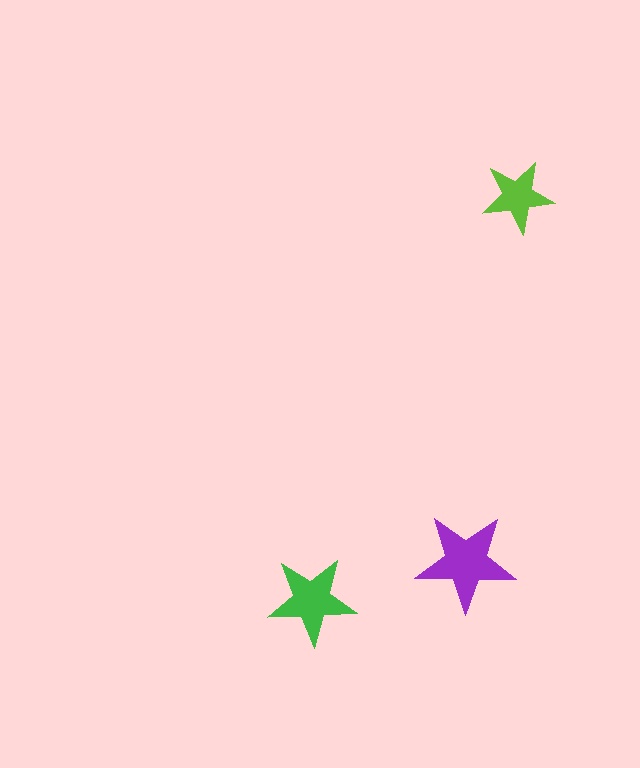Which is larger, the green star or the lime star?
The green one.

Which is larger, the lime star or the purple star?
The purple one.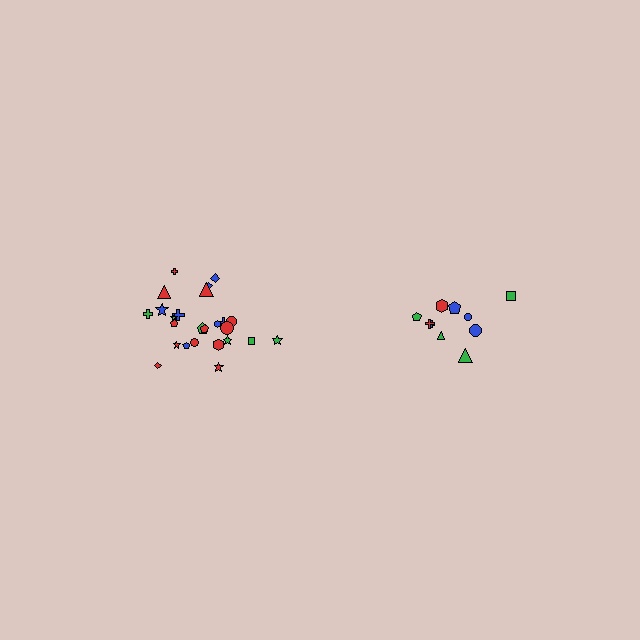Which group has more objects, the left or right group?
The left group.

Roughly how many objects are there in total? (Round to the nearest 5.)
Roughly 35 objects in total.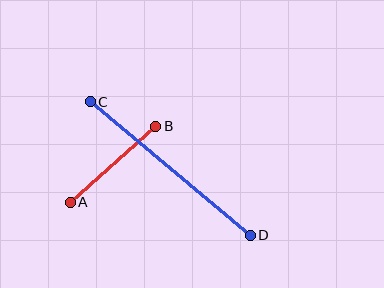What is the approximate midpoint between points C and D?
The midpoint is at approximately (170, 169) pixels.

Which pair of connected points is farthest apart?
Points C and D are farthest apart.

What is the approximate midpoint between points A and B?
The midpoint is at approximately (113, 164) pixels.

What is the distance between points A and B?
The distance is approximately 115 pixels.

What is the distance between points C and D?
The distance is approximately 208 pixels.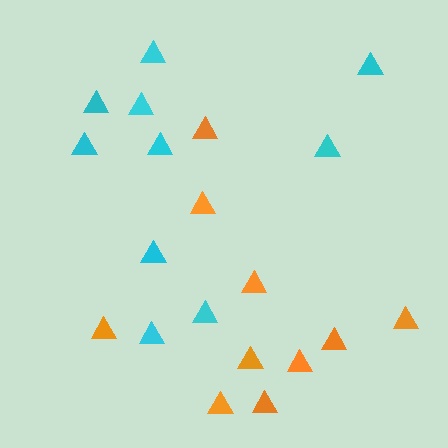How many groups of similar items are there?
There are 2 groups: one group of cyan triangles (10) and one group of orange triangles (10).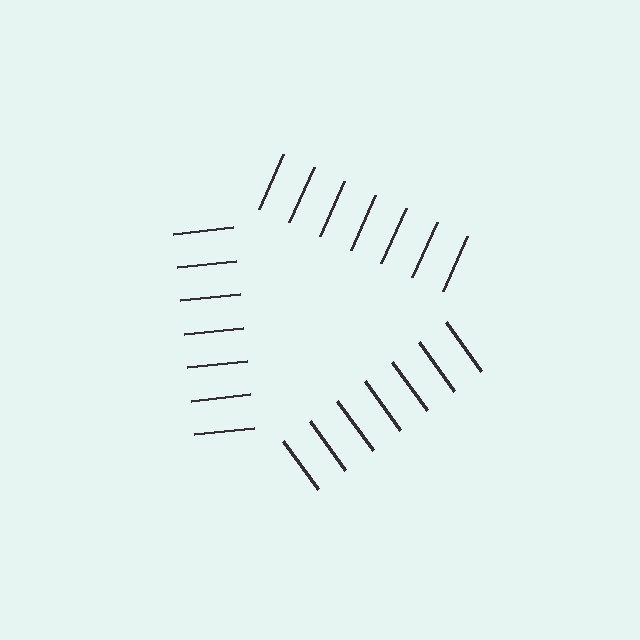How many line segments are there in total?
21 — 7 along each of the 3 edges.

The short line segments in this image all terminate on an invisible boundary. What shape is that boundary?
An illusory triangle — the line segments terminate on its edges but no continuous stroke is drawn.